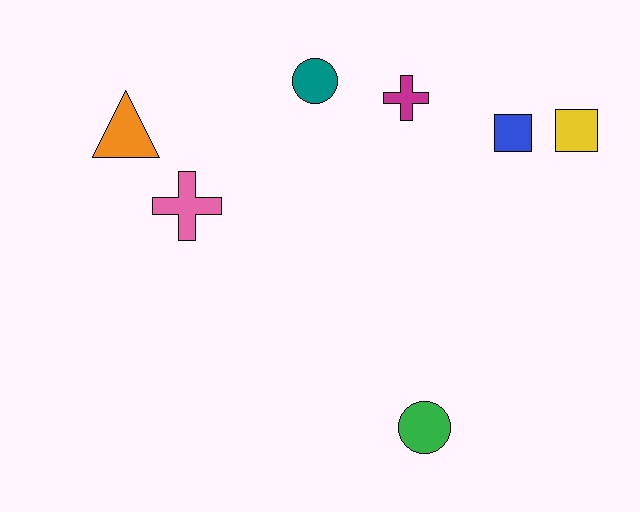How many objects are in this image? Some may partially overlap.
There are 7 objects.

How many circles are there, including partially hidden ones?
There are 2 circles.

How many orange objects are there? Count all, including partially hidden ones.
There is 1 orange object.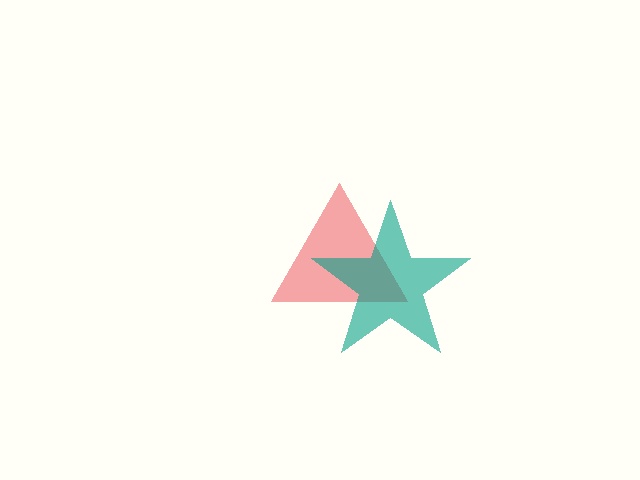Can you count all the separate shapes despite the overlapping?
Yes, there are 2 separate shapes.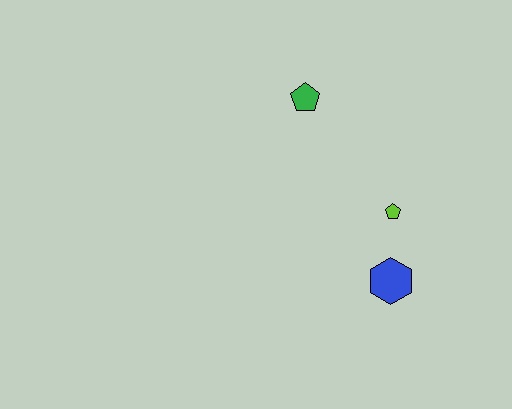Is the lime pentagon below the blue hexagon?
No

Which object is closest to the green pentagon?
The lime pentagon is closest to the green pentagon.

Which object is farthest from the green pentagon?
The blue hexagon is farthest from the green pentagon.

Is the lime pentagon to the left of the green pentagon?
No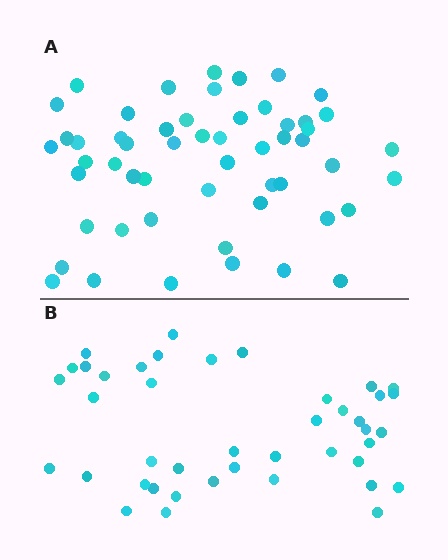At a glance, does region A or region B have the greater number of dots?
Region A (the top region) has more dots.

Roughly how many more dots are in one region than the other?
Region A has roughly 12 or so more dots than region B.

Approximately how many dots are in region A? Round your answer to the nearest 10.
About 50 dots. (The exact count is 54, which rounds to 50.)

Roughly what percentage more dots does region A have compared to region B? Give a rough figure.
About 30% more.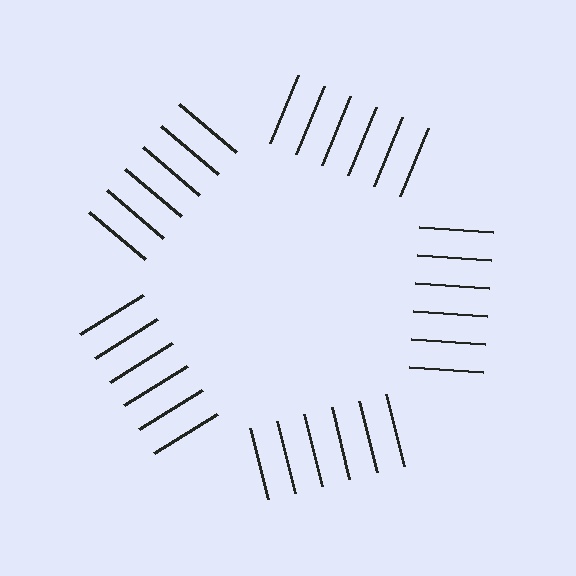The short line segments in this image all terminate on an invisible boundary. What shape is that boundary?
An illusory pentagon — the line segments terminate on its edges but no continuous stroke is drawn.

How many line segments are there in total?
30 — 6 along each of the 5 edges.